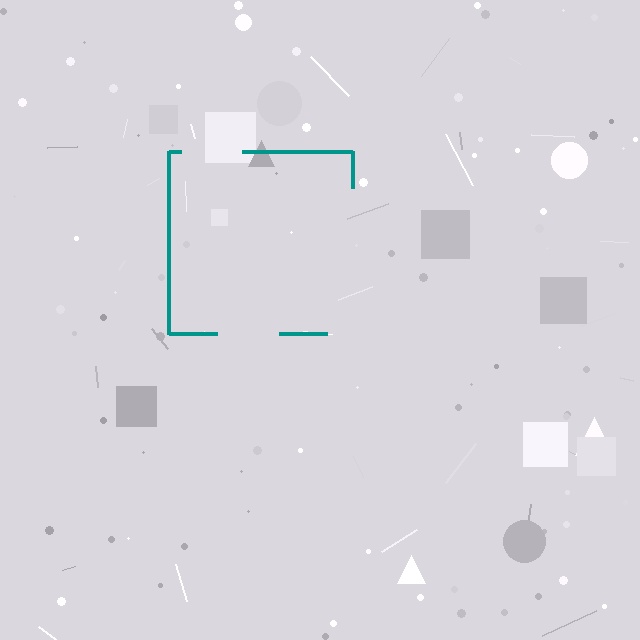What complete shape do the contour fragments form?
The contour fragments form a square.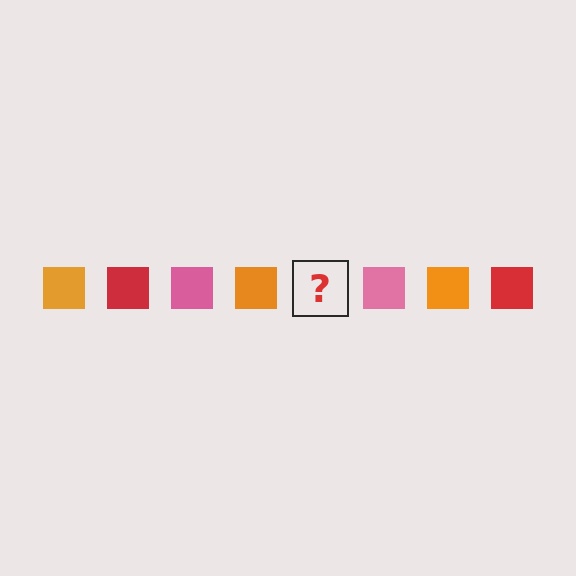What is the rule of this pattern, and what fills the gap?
The rule is that the pattern cycles through orange, red, pink squares. The gap should be filled with a red square.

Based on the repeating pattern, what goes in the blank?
The blank should be a red square.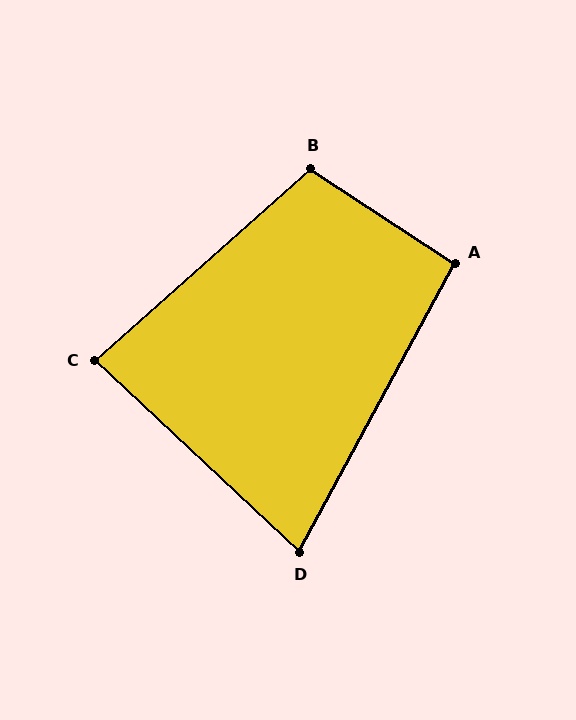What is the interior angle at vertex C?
Approximately 85 degrees (approximately right).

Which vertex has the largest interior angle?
B, at approximately 105 degrees.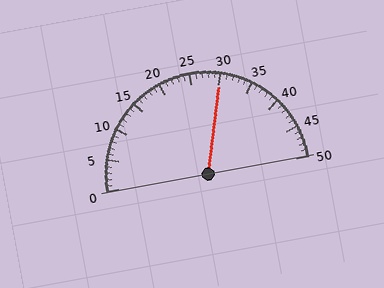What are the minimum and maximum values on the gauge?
The gauge ranges from 0 to 50.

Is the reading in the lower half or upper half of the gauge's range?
The reading is in the upper half of the range (0 to 50).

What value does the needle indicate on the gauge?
The needle indicates approximately 30.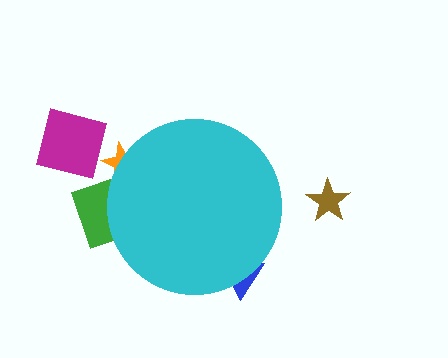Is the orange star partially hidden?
Yes, the orange star is partially hidden behind the cyan circle.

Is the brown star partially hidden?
No, the brown star is fully visible.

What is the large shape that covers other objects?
A cyan circle.